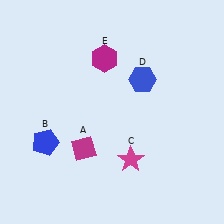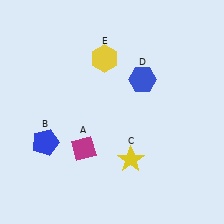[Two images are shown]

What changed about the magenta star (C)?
In Image 1, C is magenta. In Image 2, it changed to yellow.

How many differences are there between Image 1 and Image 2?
There are 2 differences between the two images.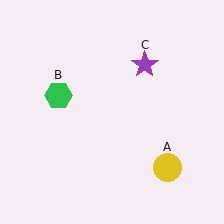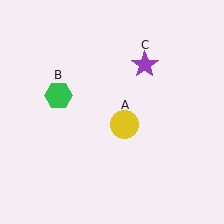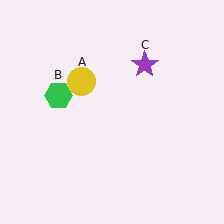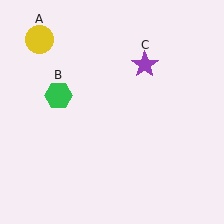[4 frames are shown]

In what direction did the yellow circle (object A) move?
The yellow circle (object A) moved up and to the left.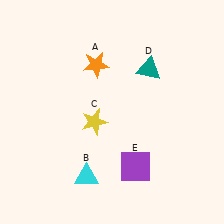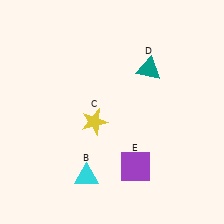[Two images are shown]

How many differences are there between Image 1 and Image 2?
There is 1 difference between the two images.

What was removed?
The orange star (A) was removed in Image 2.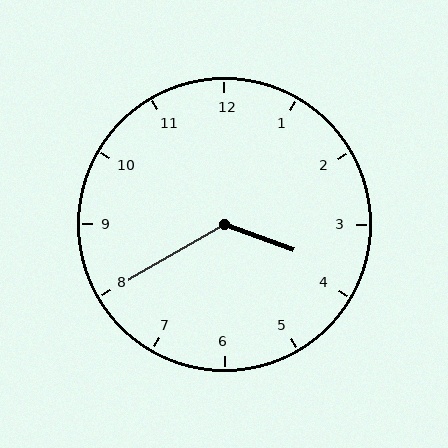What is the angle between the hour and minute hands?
Approximately 130 degrees.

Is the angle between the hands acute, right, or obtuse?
It is obtuse.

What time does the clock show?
3:40.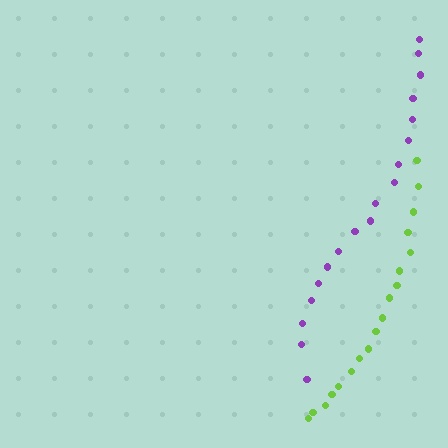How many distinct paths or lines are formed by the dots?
There are 2 distinct paths.